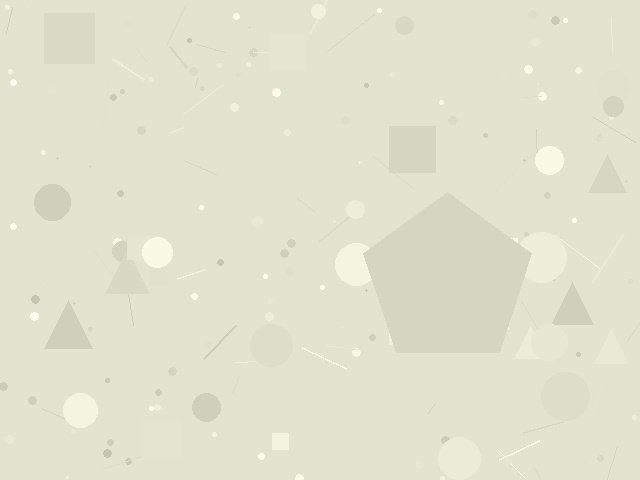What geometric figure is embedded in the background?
A pentagon is embedded in the background.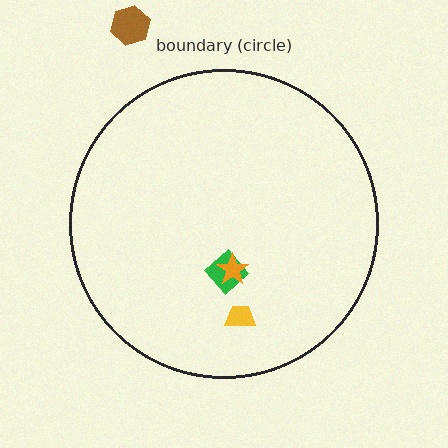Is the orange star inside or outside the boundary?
Inside.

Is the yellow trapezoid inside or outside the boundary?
Inside.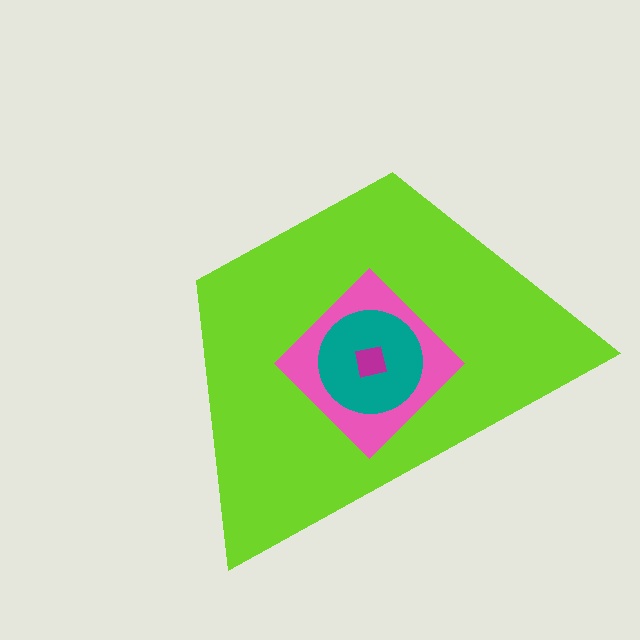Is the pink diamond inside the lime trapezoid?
Yes.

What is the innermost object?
The magenta square.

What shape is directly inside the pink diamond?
The teal circle.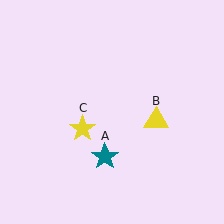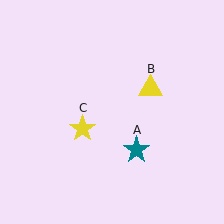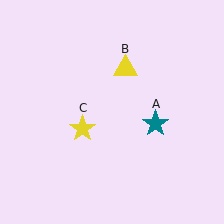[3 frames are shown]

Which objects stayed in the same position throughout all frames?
Yellow star (object C) remained stationary.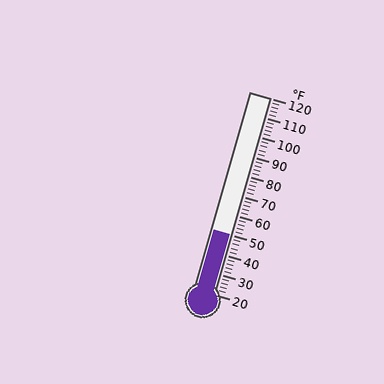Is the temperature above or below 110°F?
The temperature is below 110°F.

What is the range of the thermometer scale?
The thermometer scale ranges from 20°F to 120°F.